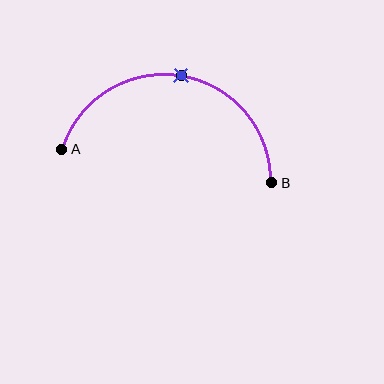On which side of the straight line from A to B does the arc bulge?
The arc bulges above the straight line connecting A and B.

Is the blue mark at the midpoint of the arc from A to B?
Yes. The blue mark lies on the arc at equal arc-length from both A and B — it is the arc midpoint.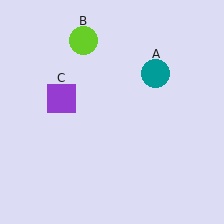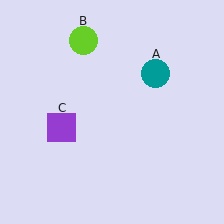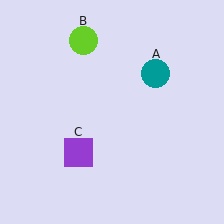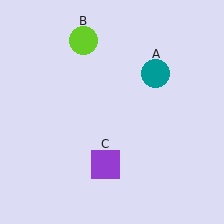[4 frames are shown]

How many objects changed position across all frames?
1 object changed position: purple square (object C).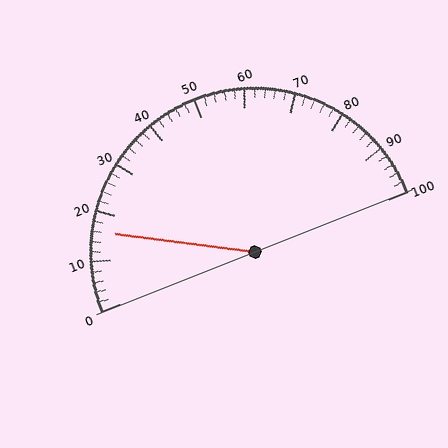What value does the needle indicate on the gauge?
The needle indicates approximately 16.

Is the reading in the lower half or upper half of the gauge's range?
The reading is in the lower half of the range (0 to 100).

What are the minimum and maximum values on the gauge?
The gauge ranges from 0 to 100.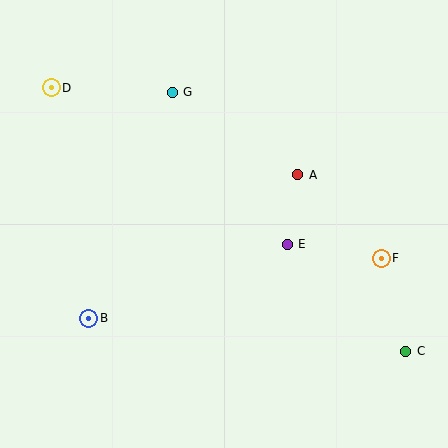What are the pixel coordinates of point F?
Point F is at (381, 258).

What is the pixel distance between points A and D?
The distance between A and D is 261 pixels.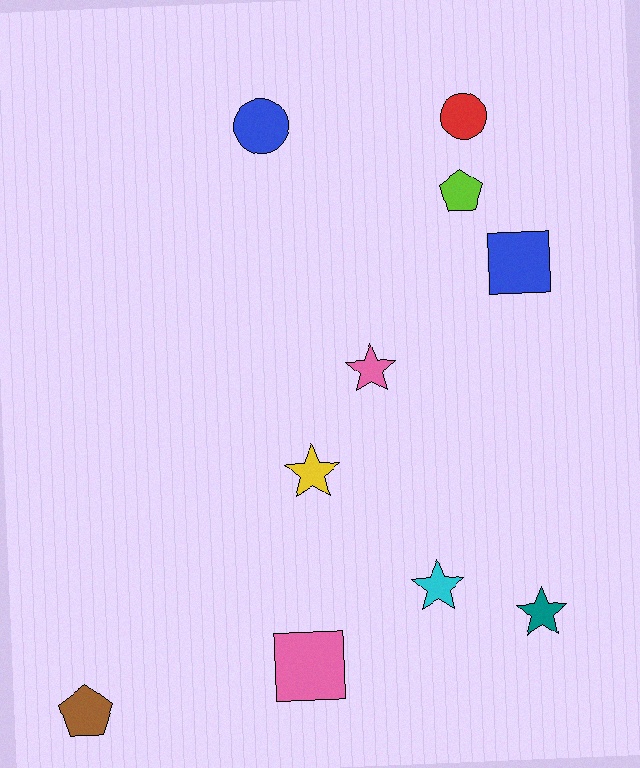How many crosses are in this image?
There are no crosses.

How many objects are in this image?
There are 10 objects.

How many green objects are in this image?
There are no green objects.